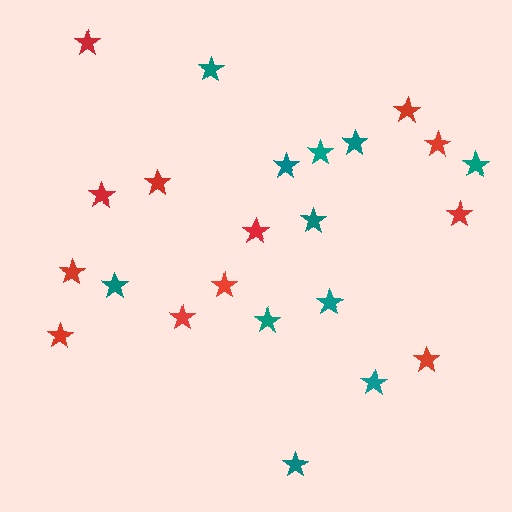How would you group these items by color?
There are 2 groups: one group of red stars (12) and one group of teal stars (11).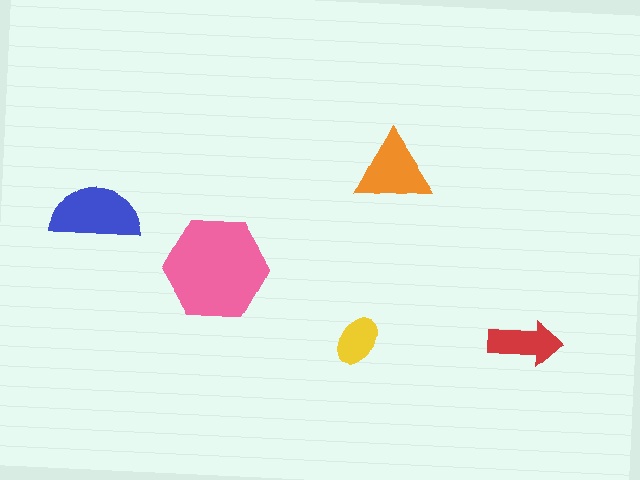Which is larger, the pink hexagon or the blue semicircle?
The pink hexagon.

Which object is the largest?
The pink hexagon.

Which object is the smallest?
The yellow ellipse.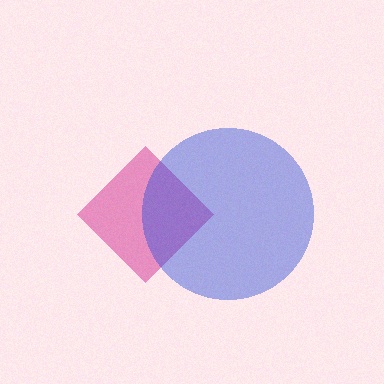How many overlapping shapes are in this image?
There are 2 overlapping shapes in the image.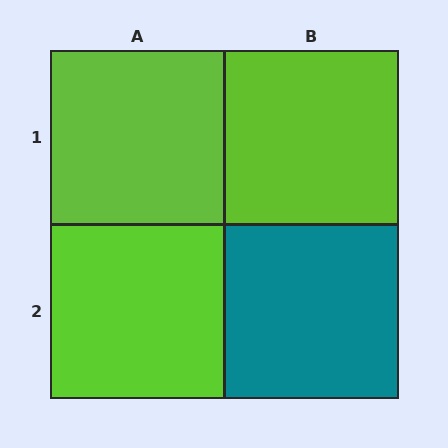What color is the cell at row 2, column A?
Lime.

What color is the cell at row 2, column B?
Teal.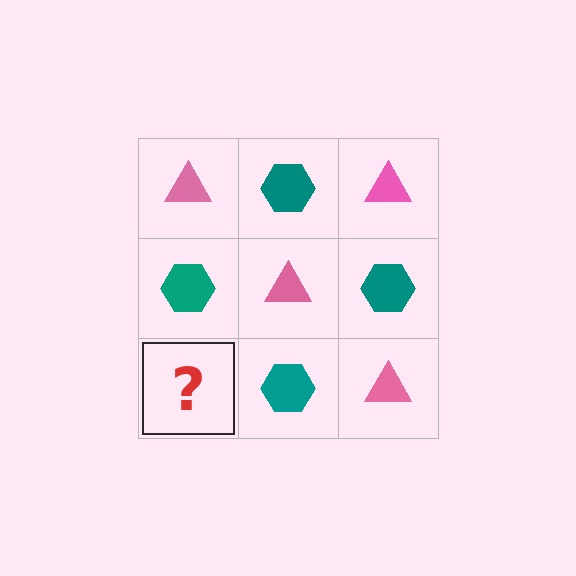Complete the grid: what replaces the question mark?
The question mark should be replaced with a pink triangle.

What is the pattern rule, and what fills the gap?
The rule is that it alternates pink triangle and teal hexagon in a checkerboard pattern. The gap should be filled with a pink triangle.